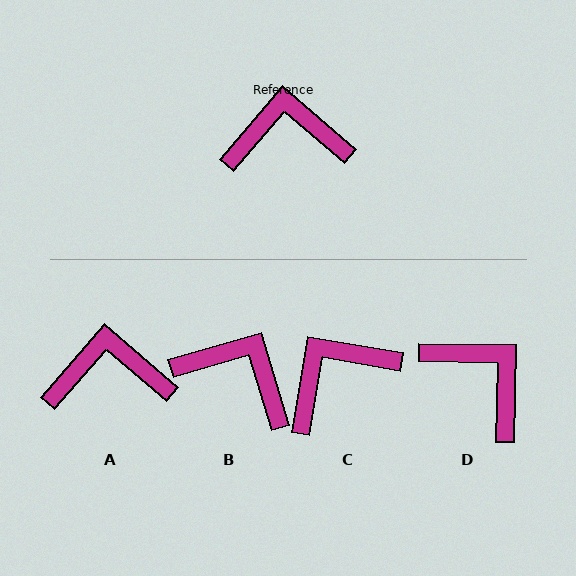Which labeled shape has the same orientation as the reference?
A.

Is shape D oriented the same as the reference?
No, it is off by about 50 degrees.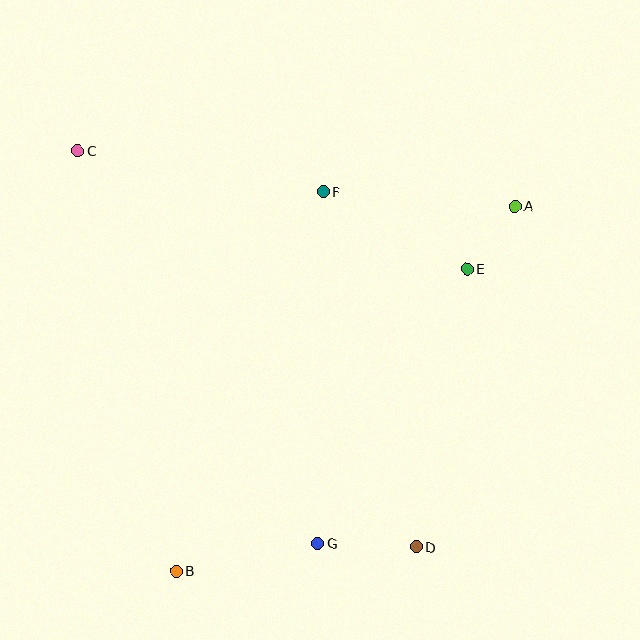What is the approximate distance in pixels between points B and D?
The distance between B and D is approximately 241 pixels.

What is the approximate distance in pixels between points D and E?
The distance between D and E is approximately 282 pixels.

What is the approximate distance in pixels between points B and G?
The distance between B and G is approximately 144 pixels.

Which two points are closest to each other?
Points A and E are closest to each other.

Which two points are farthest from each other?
Points C and D are farthest from each other.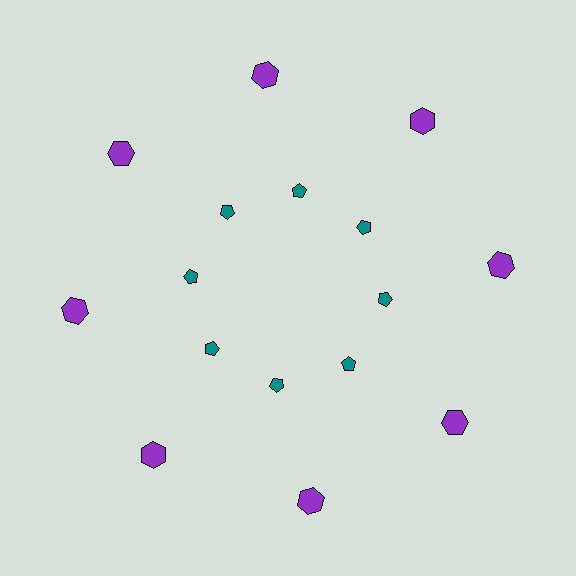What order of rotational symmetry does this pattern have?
This pattern has 8-fold rotational symmetry.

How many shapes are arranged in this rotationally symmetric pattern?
There are 16 shapes, arranged in 8 groups of 2.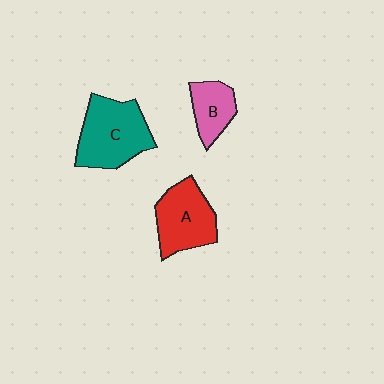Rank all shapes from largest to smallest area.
From largest to smallest: C (teal), A (red), B (pink).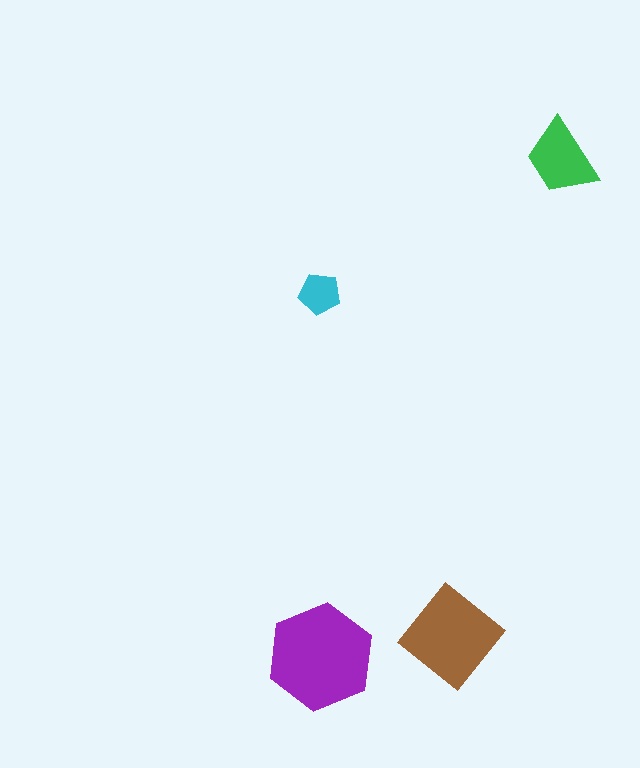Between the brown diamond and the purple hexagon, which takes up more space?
The purple hexagon.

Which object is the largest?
The purple hexagon.